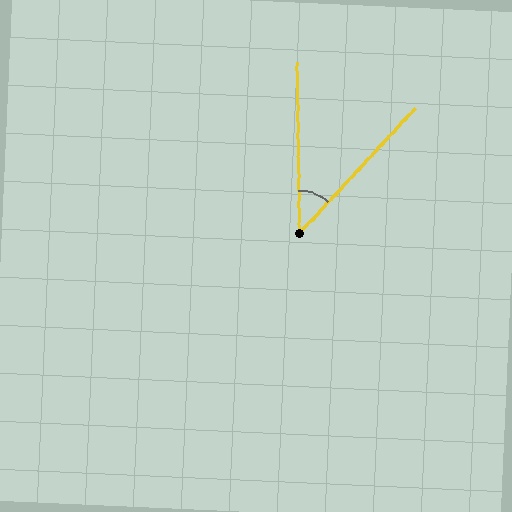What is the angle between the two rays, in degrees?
Approximately 44 degrees.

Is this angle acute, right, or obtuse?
It is acute.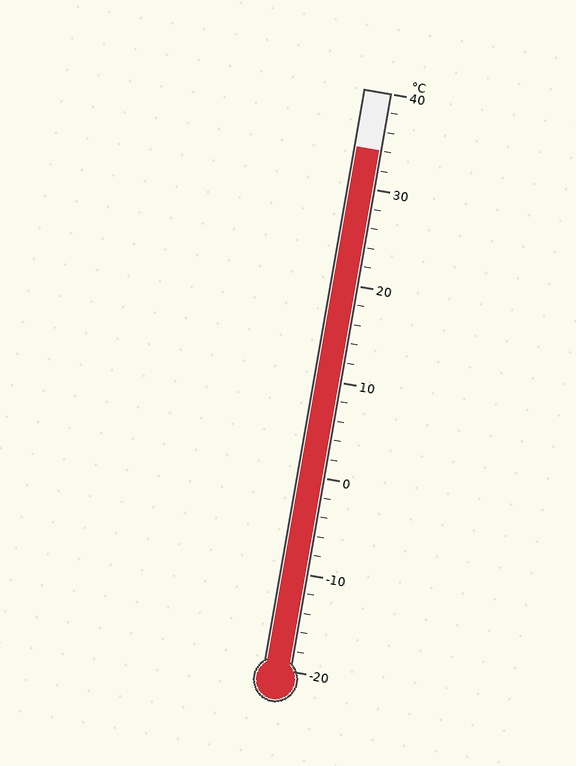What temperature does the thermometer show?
The thermometer shows approximately 34°C.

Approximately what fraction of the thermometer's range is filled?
The thermometer is filled to approximately 90% of its range.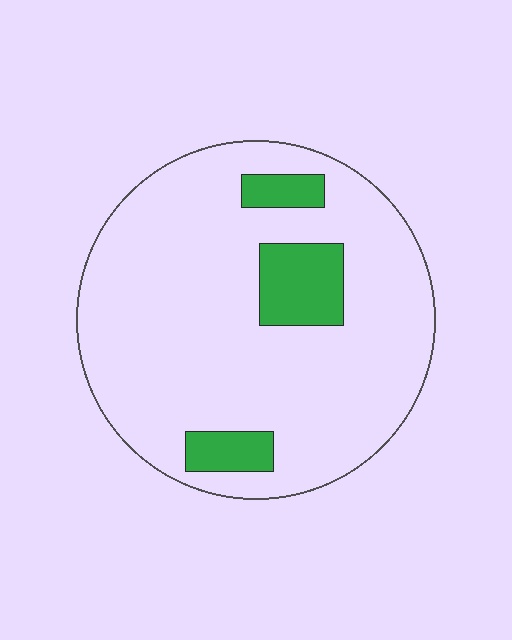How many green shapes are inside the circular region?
3.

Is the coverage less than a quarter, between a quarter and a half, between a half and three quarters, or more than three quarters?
Less than a quarter.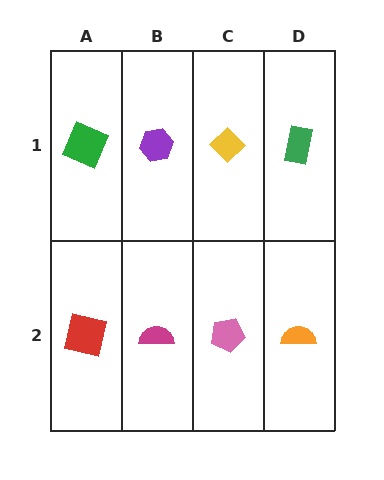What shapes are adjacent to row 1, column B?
A magenta semicircle (row 2, column B), a green square (row 1, column A), a yellow diamond (row 1, column C).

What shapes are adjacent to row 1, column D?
An orange semicircle (row 2, column D), a yellow diamond (row 1, column C).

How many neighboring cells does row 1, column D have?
2.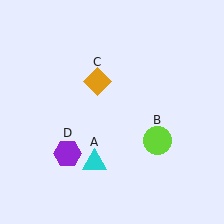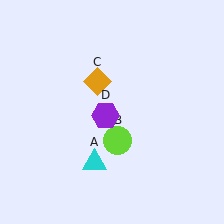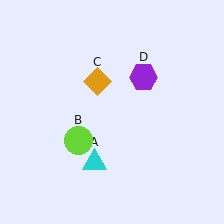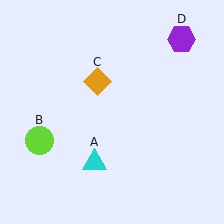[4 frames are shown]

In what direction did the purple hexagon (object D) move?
The purple hexagon (object D) moved up and to the right.